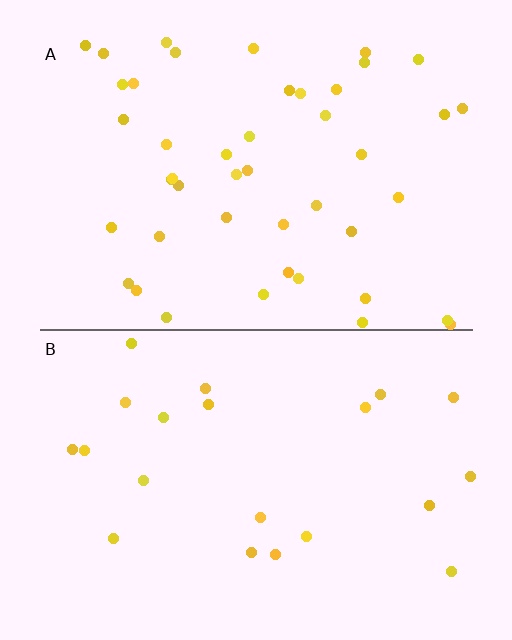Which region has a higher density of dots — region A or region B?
A (the top).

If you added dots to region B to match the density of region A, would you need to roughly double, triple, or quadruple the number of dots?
Approximately double.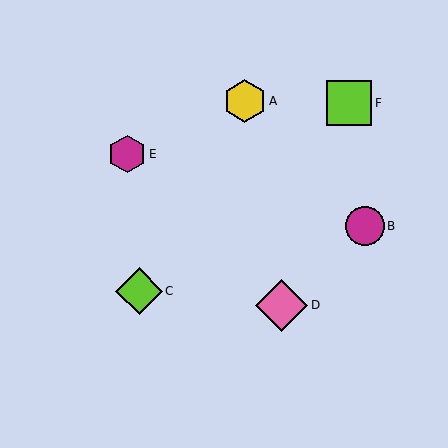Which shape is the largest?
The pink diamond (labeled D) is the largest.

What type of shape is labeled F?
Shape F is a lime square.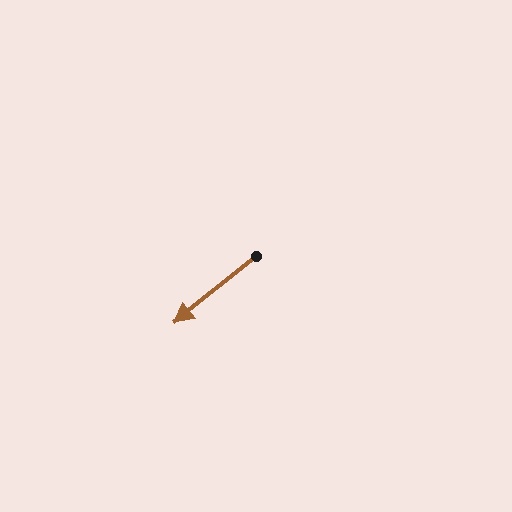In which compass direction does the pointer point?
Southwest.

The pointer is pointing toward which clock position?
Roughly 8 o'clock.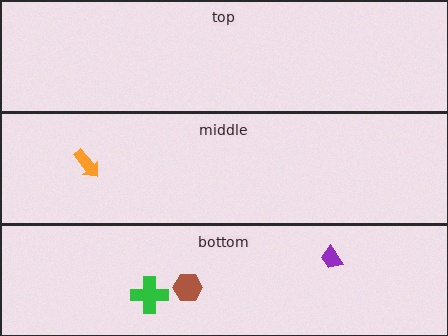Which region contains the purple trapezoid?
The bottom region.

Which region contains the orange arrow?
The middle region.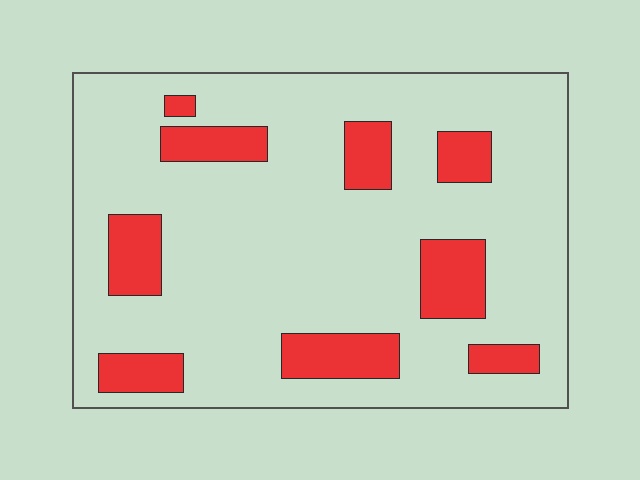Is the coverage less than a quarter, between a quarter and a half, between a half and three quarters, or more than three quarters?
Less than a quarter.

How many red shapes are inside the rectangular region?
9.